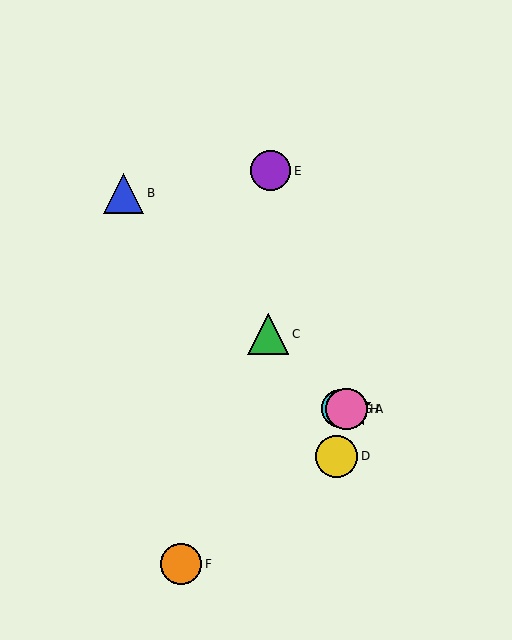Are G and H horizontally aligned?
Yes, both are at y≈409.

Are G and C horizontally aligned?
No, G is at y≈409 and C is at y≈334.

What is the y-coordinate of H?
Object H is at y≈409.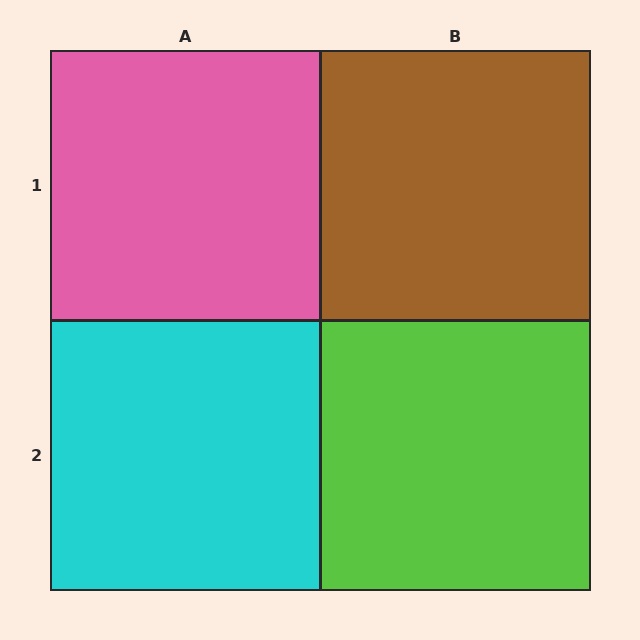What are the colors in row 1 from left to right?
Pink, brown.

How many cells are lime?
1 cell is lime.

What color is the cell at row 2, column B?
Lime.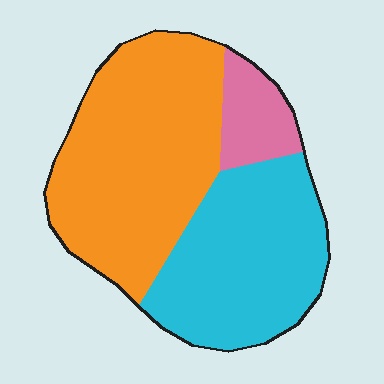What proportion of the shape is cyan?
Cyan takes up between a third and a half of the shape.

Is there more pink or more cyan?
Cyan.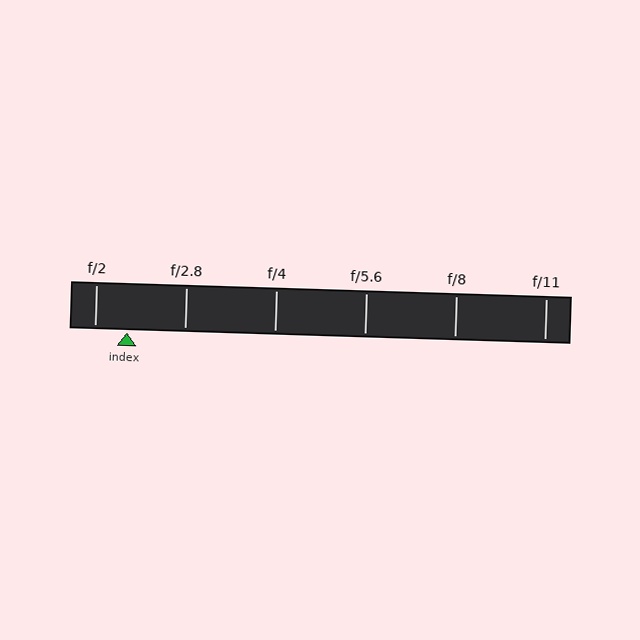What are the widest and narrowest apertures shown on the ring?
The widest aperture shown is f/2 and the narrowest is f/11.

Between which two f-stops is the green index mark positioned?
The index mark is between f/2 and f/2.8.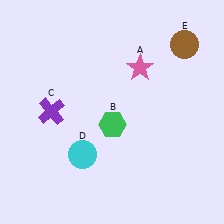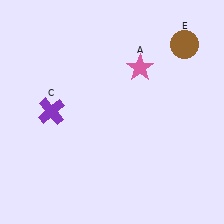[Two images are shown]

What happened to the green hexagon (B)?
The green hexagon (B) was removed in Image 2. It was in the bottom-right area of Image 1.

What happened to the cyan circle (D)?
The cyan circle (D) was removed in Image 2. It was in the bottom-left area of Image 1.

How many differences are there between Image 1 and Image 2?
There are 2 differences between the two images.